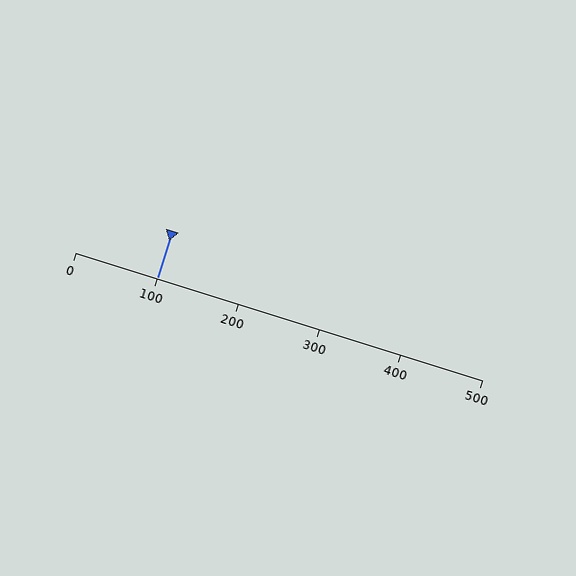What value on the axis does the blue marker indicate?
The marker indicates approximately 100.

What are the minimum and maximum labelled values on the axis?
The axis runs from 0 to 500.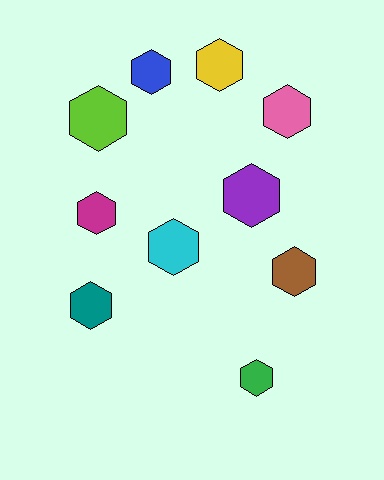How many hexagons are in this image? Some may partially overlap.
There are 10 hexagons.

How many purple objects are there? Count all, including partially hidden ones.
There is 1 purple object.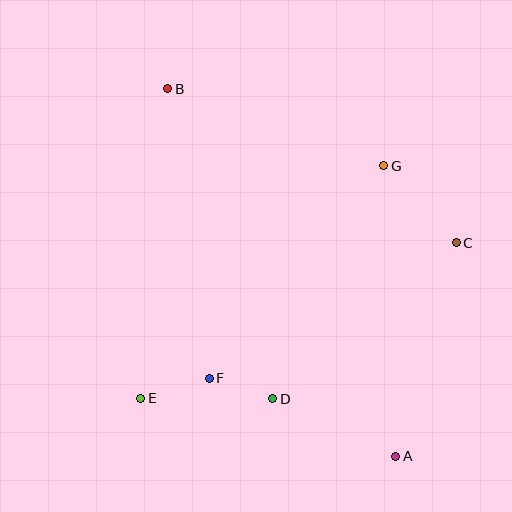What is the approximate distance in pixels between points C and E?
The distance between C and E is approximately 352 pixels.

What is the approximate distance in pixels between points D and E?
The distance between D and E is approximately 132 pixels.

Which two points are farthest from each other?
Points A and B are farthest from each other.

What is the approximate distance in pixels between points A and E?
The distance between A and E is approximately 262 pixels.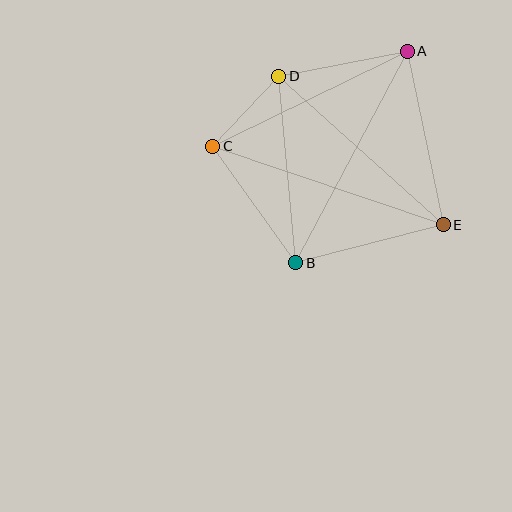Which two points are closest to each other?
Points C and D are closest to each other.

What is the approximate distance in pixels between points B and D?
The distance between B and D is approximately 187 pixels.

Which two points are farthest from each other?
Points C and E are farthest from each other.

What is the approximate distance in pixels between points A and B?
The distance between A and B is approximately 239 pixels.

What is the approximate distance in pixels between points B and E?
The distance between B and E is approximately 152 pixels.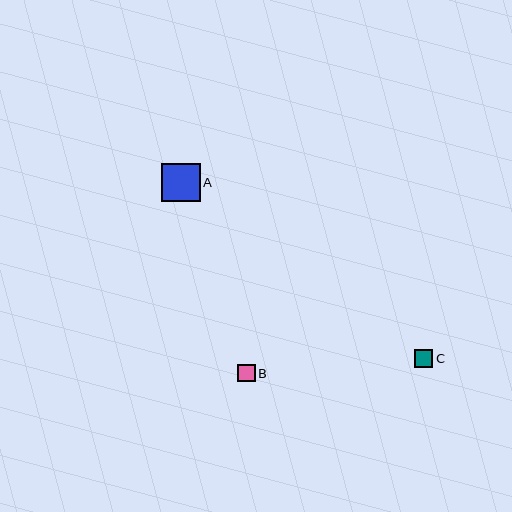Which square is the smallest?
Square B is the smallest with a size of approximately 17 pixels.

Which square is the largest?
Square A is the largest with a size of approximately 38 pixels.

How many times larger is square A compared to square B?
Square A is approximately 2.2 times the size of square B.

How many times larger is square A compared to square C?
Square A is approximately 2.1 times the size of square C.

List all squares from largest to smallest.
From largest to smallest: A, C, B.